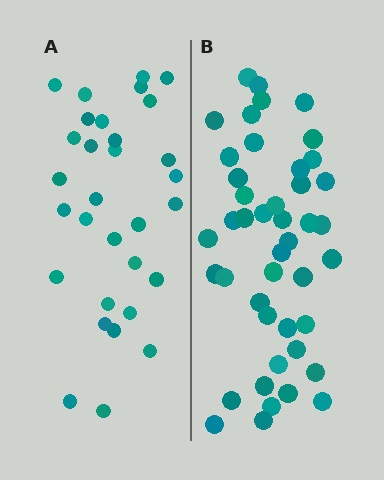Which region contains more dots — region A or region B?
Region B (the right region) has more dots.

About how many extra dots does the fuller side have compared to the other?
Region B has approximately 15 more dots than region A.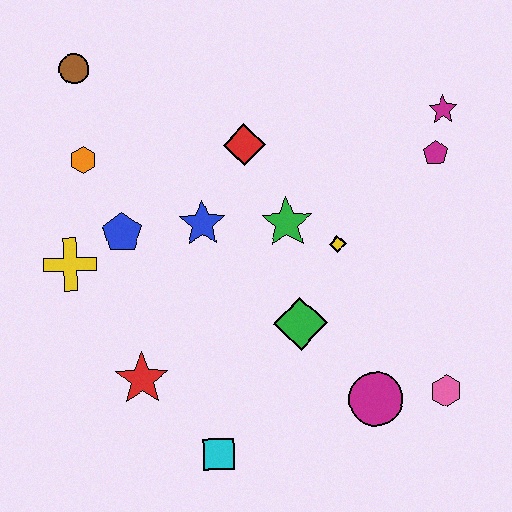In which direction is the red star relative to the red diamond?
The red star is below the red diamond.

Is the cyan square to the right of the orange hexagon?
Yes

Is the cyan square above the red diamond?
No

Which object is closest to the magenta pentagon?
The magenta star is closest to the magenta pentagon.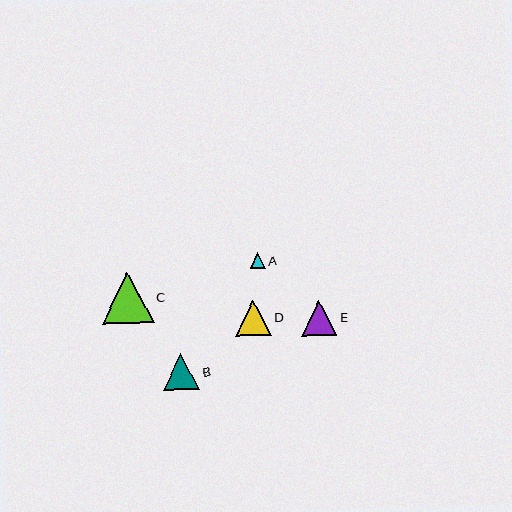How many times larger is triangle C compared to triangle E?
Triangle C is approximately 1.5 times the size of triangle E.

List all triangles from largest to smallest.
From largest to smallest: C, B, D, E, A.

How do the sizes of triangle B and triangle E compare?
Triangle B and triangle E are approximately the same size.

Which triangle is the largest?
Triangle C is the largest with a size of approximately 51 pixels.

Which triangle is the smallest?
Triangle A is the smallest with a size of approximately 15 pixels.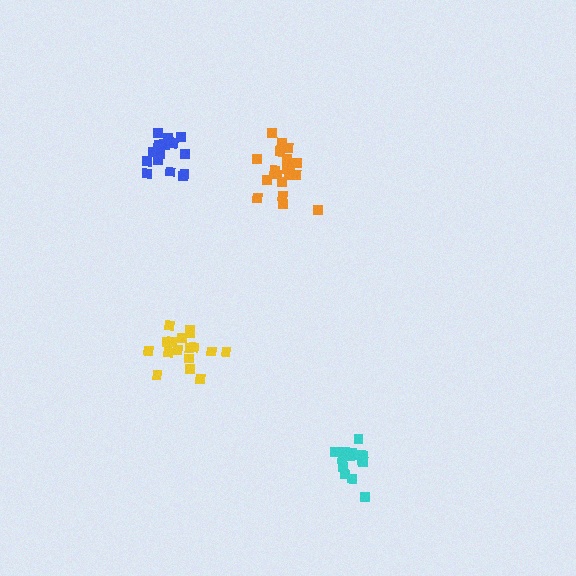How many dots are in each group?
Group 1: 19 dots, Group 2: 17 dots, Group 3: 15 dots, Group 4: 18 dots (69 total).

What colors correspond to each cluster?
The clusters are colored: orange, yellow, cyan, blue.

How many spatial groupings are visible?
There are 4 spatial groupings.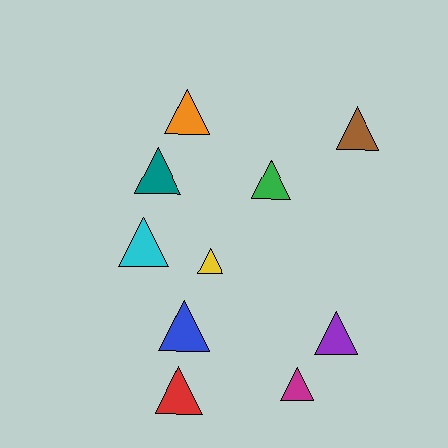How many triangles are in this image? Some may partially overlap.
There are 10 triangles.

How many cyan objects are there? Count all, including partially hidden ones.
There is 1 cyan object.